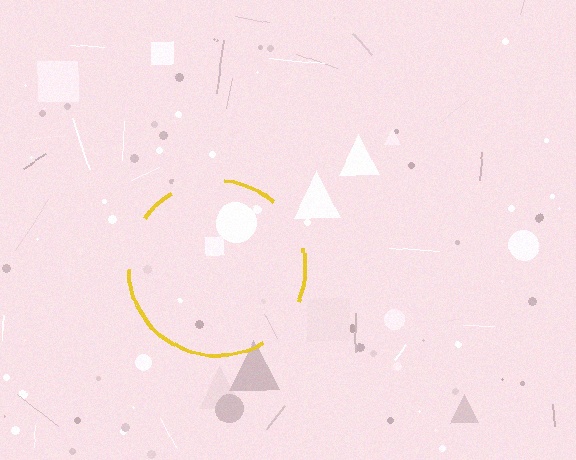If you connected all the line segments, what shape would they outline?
They would outline a circle.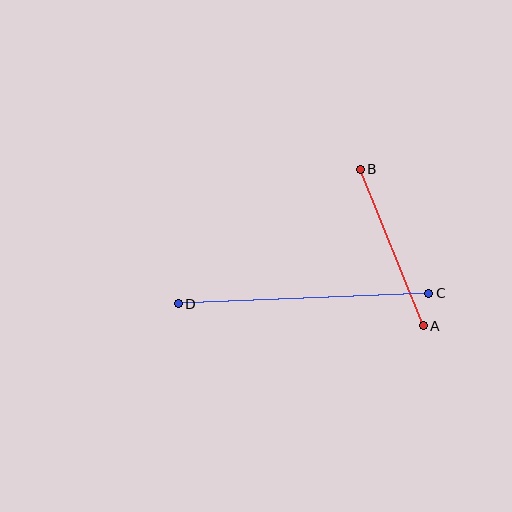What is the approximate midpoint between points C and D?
The midpoint is at approximately (303, 299) pixels.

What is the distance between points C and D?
The distance is approximately 250 pixels.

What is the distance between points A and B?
The distance is approximately 169 pixels.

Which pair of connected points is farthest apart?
Points C and D are farthest apart.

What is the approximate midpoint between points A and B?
The midpoint is at approximately (392, 248) pixels.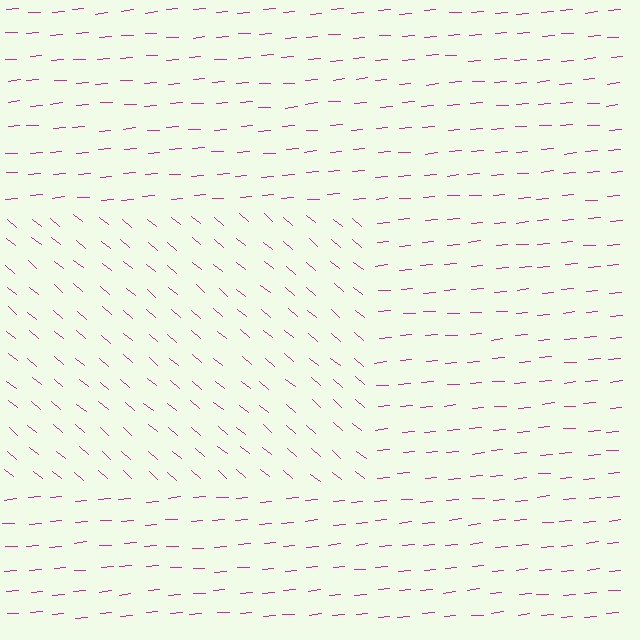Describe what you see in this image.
The image is filled with small magenta line segments. A rectangle region in the image has lines oriented differently from the surrounding lines, creating a visible texture boundary.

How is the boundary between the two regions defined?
The boundary is defined purely by a change in line orientation (approximately 45 degrees difference). All lines are the same color and thickness.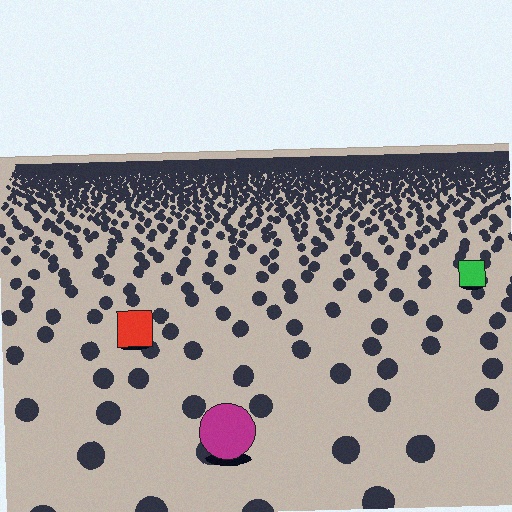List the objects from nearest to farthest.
From nearest to farthest: the magenta circle, the red square, the green square.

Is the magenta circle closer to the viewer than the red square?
Yes. The magenta circle is closer — you can tell from the texture gradient: the ground texture is coarser near it.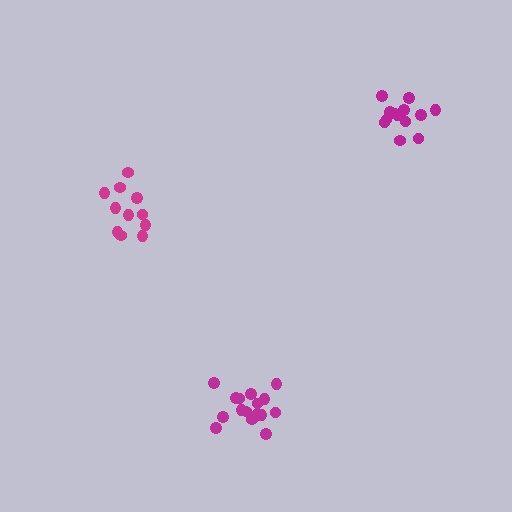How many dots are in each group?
Group 1: 11 dots, Group 2: 16 dots, Group 3: 13 dots (40 total).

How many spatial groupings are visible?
There are 3 spatial groupings.